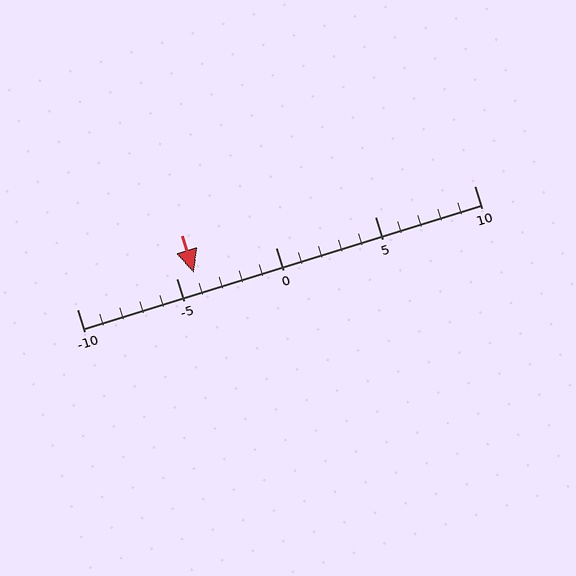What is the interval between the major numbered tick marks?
The major tick marks are spaced 5 units apart.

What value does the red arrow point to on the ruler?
The red arrow points to approximately -4.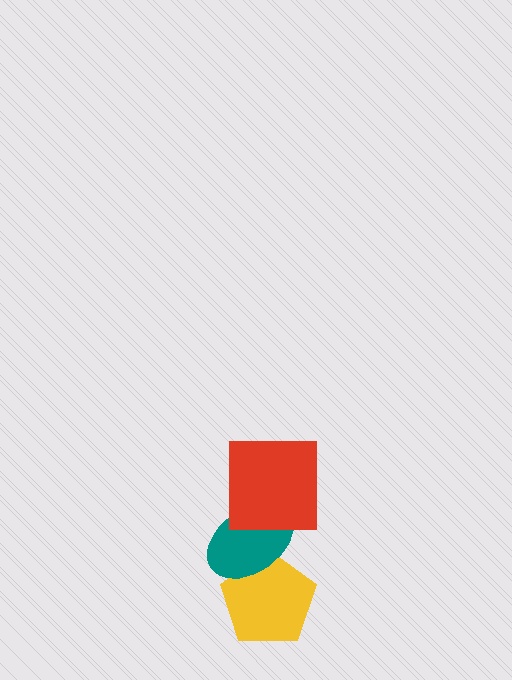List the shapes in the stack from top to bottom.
From top to bottom: the red square, the teal ellipse, the yellow pentagon.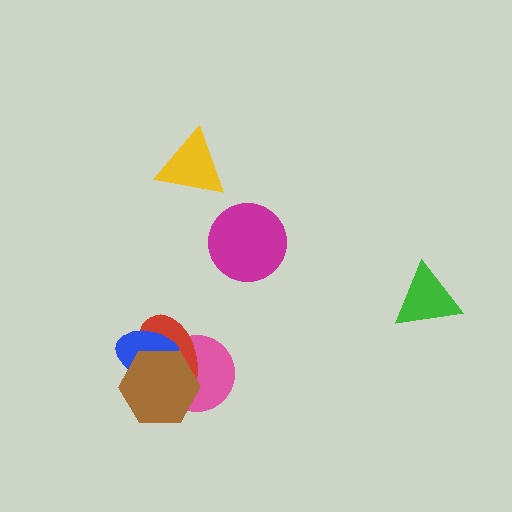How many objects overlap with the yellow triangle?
0 objects overlap with the yellow triangle.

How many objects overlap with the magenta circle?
0 objects overlap with the magenta circle.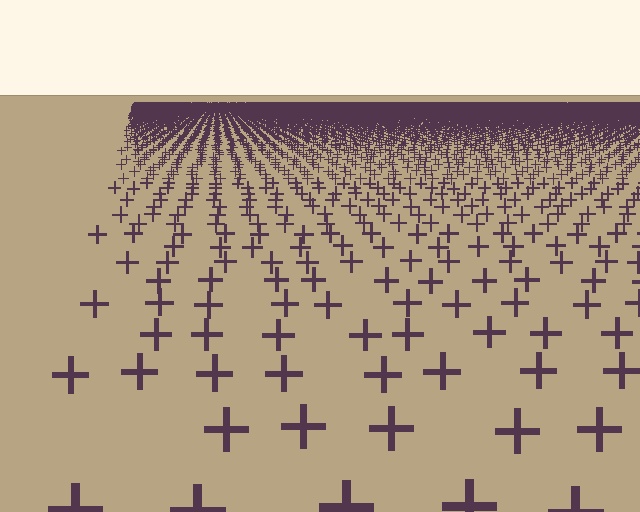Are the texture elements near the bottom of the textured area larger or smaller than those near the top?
Larger. Near the bottom, elements are closer to the viewer and appear at a bigger on-screen size.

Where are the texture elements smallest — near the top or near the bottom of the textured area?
Near the top.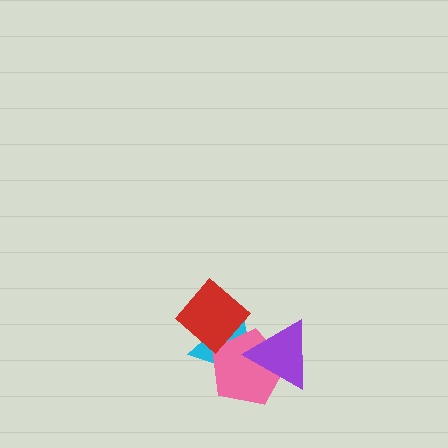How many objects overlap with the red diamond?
2 objects overlap with the red diamond.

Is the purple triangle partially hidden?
No, no other shape covers it.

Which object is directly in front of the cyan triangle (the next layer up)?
The pink pentagon is directly in front of the cyan triangle.